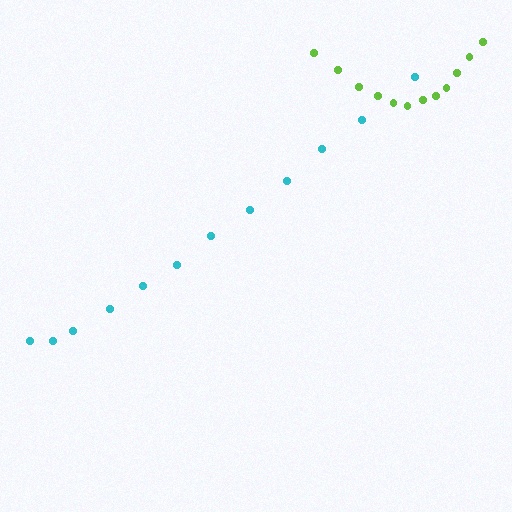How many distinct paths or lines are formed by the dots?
There are 2 distinct paths.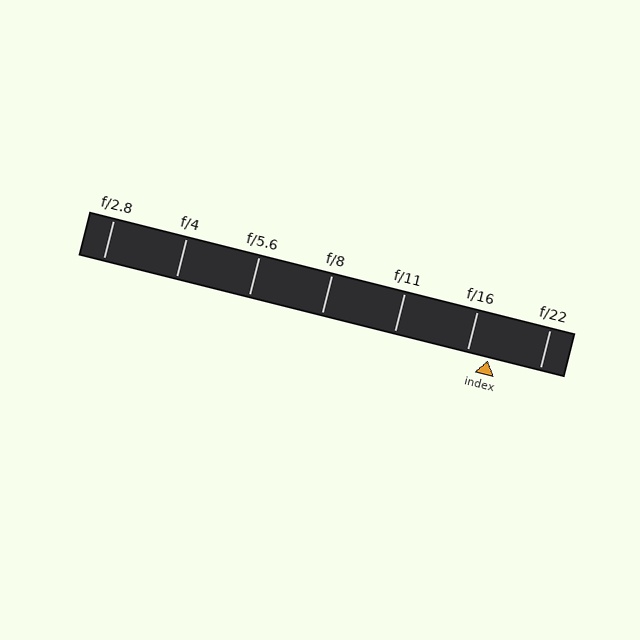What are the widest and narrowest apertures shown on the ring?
The widest aperture shown is f/2.8 and the narrowest is f/22.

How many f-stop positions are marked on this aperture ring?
There are 7 f-stop positions marked.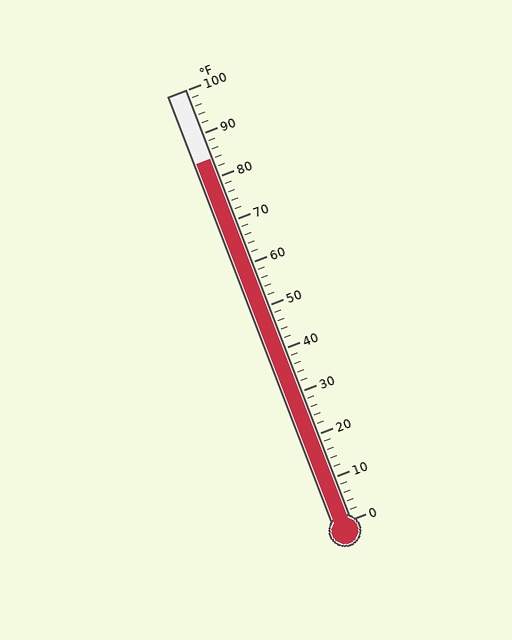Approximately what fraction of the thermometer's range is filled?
The thermometer is filled to approximately 85% of its range.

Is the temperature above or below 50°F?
The temperature is above 50°F.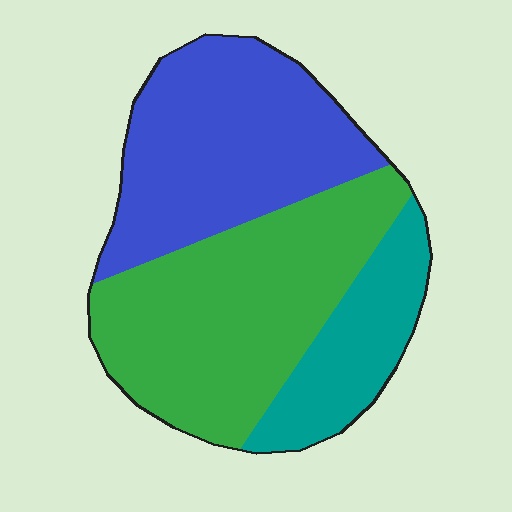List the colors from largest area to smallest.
From largest to smallest: green, blue, teal.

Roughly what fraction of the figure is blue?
Blue covers roughly 40% of the figure.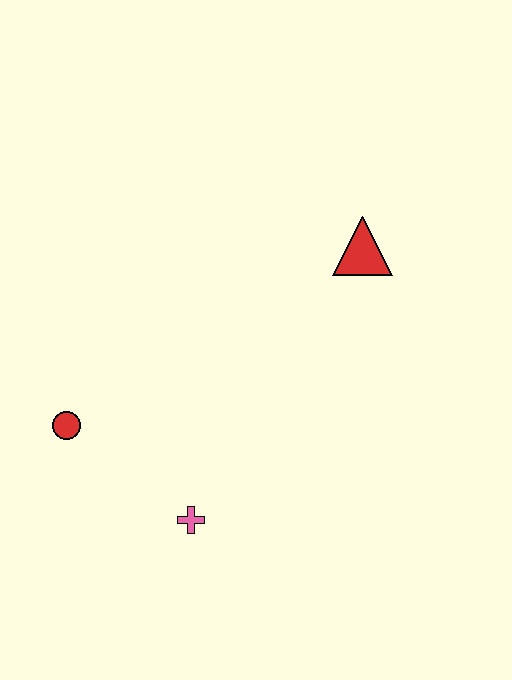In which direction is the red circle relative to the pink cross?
The red circle is to the left of the pink cross.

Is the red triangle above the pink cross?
Yes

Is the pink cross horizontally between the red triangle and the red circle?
Yes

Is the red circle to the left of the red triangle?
Yes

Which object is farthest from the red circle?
The red triangle is farthest from the red circle.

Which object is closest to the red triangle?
The pink cross is closest to the red triangle.